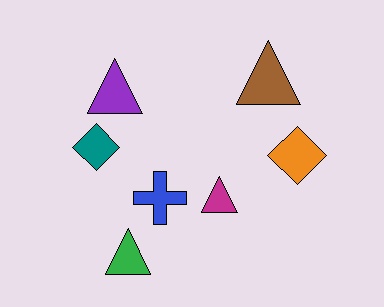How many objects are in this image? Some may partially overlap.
There are 7 objects.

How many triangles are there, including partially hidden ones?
There are 4 triangles.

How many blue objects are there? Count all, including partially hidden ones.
There is 1 blue object.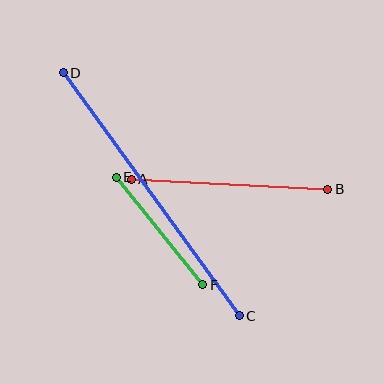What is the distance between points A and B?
The distance is approximately 197 pixels.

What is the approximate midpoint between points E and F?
The midpoint is at approximately (159, 231) pixels.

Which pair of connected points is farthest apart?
Points C and D are farthest apart.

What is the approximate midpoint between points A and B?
The midpoint is at approximately (230, 184) pixels.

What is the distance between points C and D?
The distance is approximately 300 pixels.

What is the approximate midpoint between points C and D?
The midpoint is at approximately (151, 194) pixels.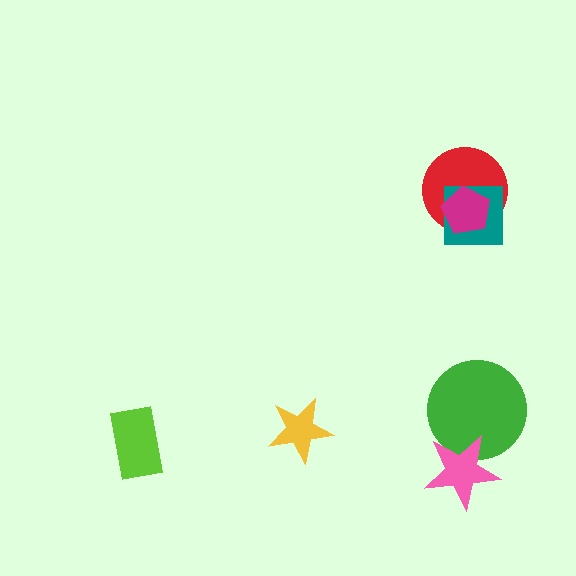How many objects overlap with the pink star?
1 object overlaps with the pink star.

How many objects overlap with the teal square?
2 objects overlap with the teal square.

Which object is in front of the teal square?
The magenta pentagon is in front of the teal square.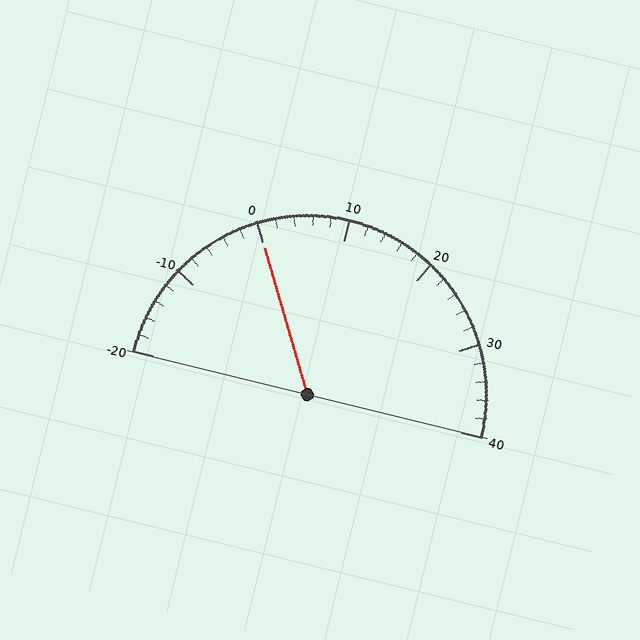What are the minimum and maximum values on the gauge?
The gauge ranges from -20 to 40.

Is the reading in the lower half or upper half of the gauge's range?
The reading is in the lower half of the range (-20 to 40).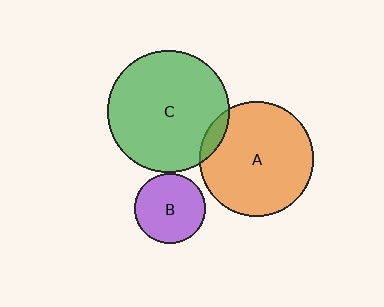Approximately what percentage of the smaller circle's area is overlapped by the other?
Approximately 10%.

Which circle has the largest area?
Circle C (green).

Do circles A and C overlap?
Yes.